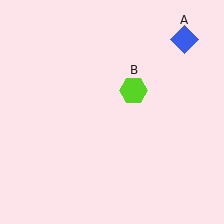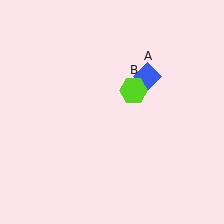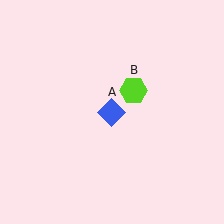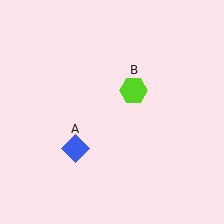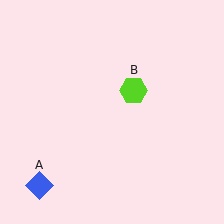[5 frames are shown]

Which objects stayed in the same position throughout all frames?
Lime hexagon (object B) remained stationary.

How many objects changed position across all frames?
1 object changed position: blue diamond (object A).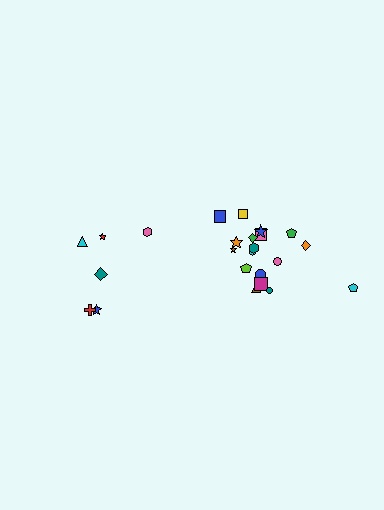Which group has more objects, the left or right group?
The right group.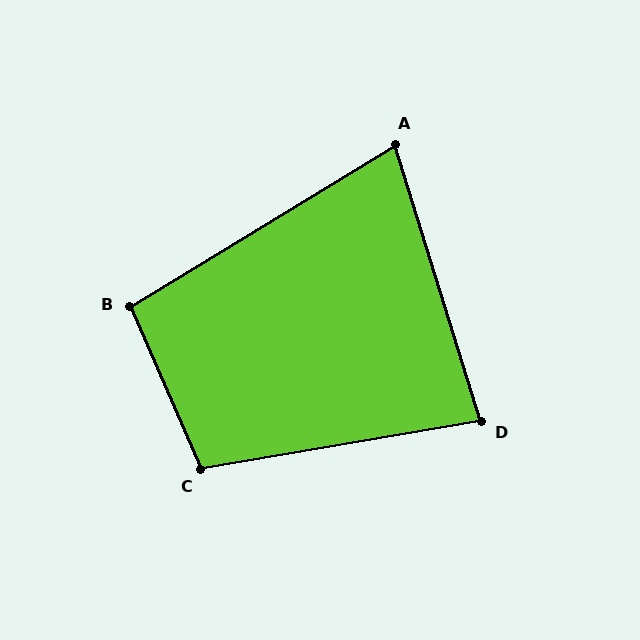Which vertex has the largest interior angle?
C, at approximately 104 degrees.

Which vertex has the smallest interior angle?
A, at approximately 76 degrees.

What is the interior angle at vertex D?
Approximately 82 degrees (acute).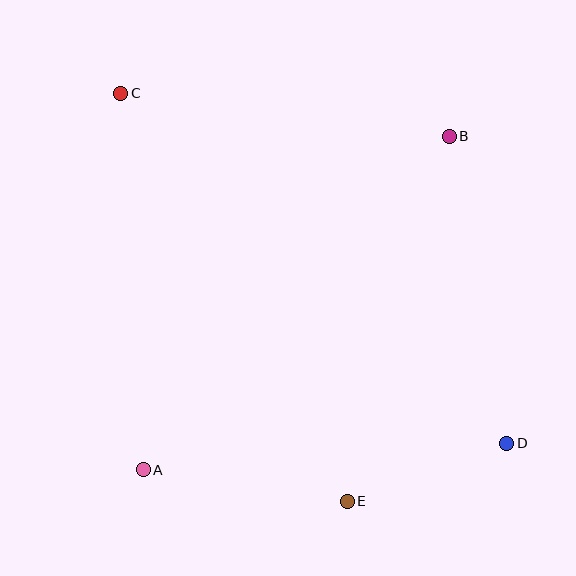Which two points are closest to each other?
Points D and E are closest to each other.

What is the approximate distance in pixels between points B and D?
The distance between B and D is approximately 312 pixels.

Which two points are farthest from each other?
Points C and D are farthest from each other.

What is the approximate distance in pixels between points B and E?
The distance between B and E is approximately 379 pixels.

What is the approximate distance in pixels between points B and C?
The distance between B and C is approximately 331 pixels.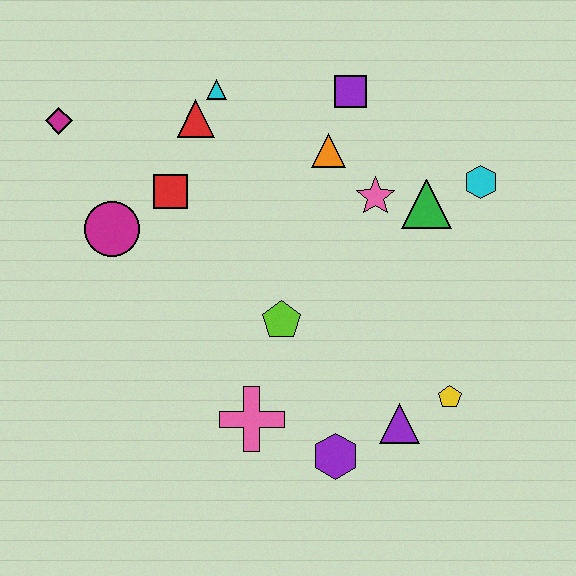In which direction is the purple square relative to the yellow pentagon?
The purple square is above the yellow pentagon.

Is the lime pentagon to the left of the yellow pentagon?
Yes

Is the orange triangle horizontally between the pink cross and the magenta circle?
No